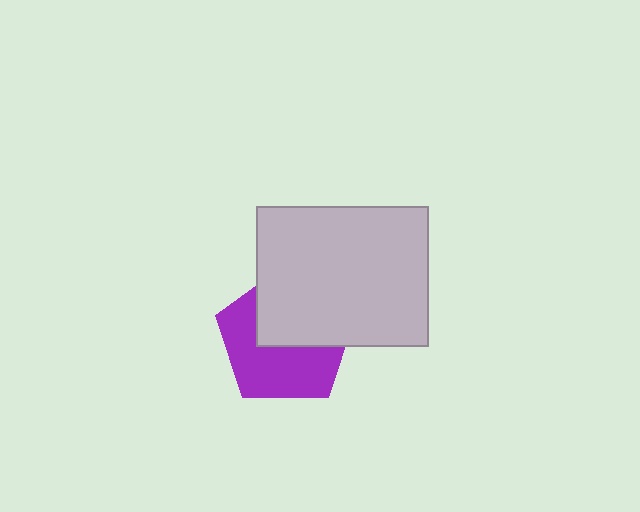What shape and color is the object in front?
The object in front is a light gray rectangle.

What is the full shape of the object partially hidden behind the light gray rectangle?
The partially hidden object is a purple pentagon.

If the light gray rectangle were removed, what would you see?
You would see the complete purple pentagon.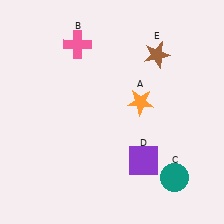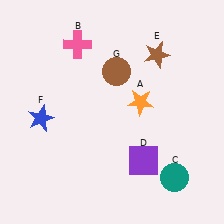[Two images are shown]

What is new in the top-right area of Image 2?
A brown circle (G) was added in the top-right area of Image 2.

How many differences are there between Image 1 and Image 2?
There are 2 differences between the two images.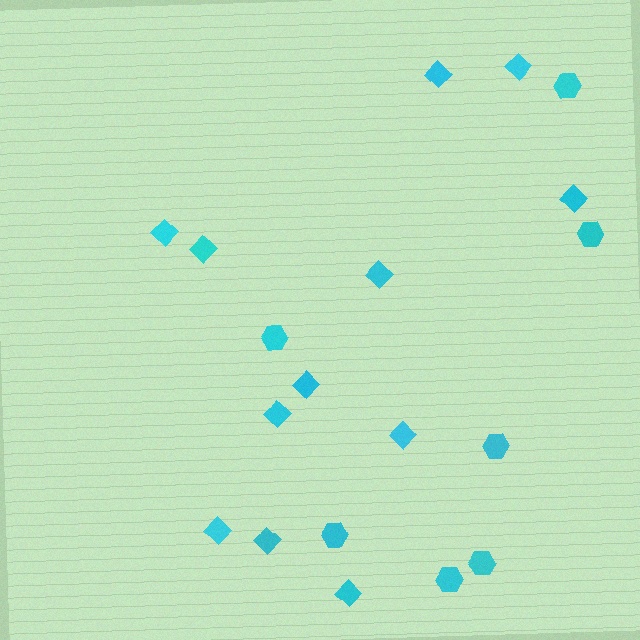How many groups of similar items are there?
There are 2 groups: one group of diamonds (12) and one group of hexagons (7).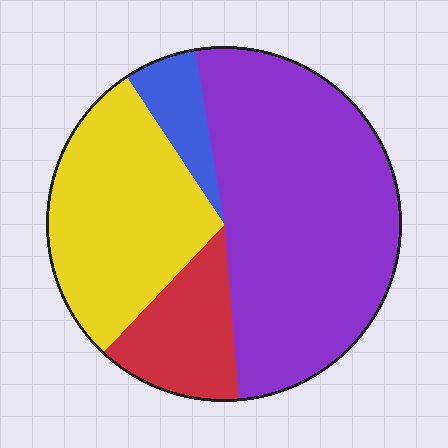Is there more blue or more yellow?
Yellow.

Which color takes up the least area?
Blue, at roughly 5%.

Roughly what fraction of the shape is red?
Red covers roughly 15% of the shape.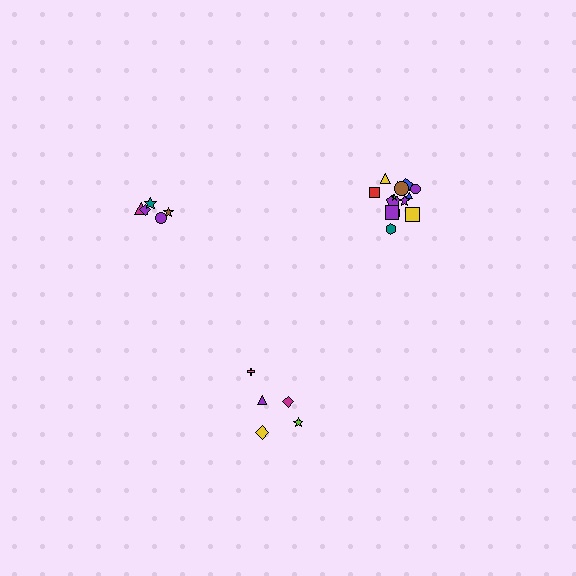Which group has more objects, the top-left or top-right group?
The top-right group.